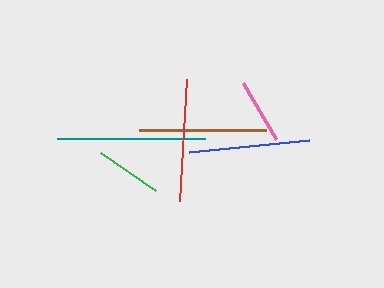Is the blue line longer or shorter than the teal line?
The teal line is longer than the blue line.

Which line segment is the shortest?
The pink line is the shortest at approximately 66 pixels.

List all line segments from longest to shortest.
From longest to shortest: teal, brown, red, blue, green, pink.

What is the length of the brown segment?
The brown segment is approximately 127 pixels long.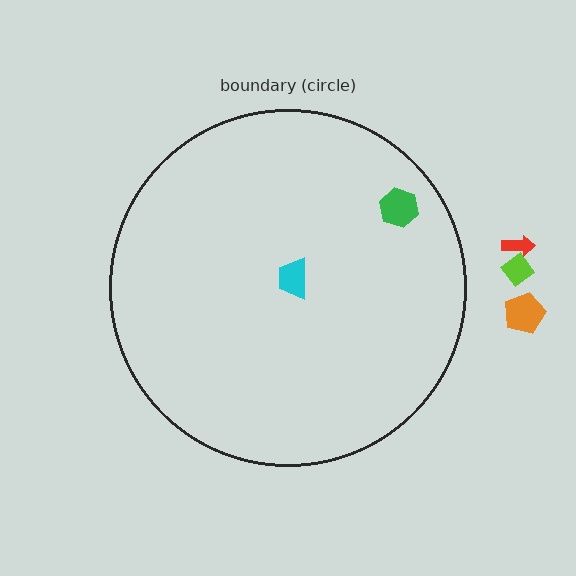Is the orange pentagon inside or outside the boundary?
Outside.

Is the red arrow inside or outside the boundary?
Outside.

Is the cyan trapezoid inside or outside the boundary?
Inside.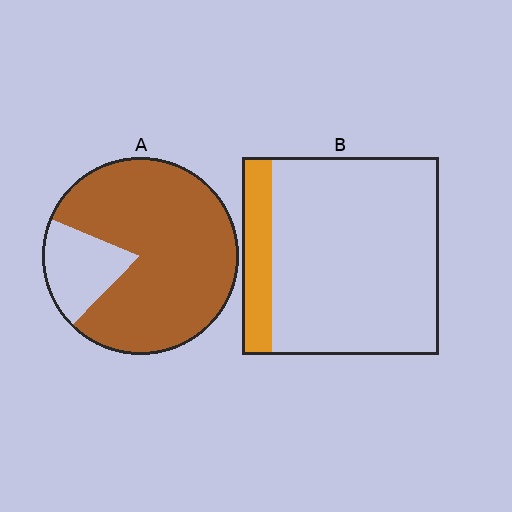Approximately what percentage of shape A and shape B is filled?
A is approximately 80% and B is approximately 15%.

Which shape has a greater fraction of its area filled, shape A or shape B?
Shape A.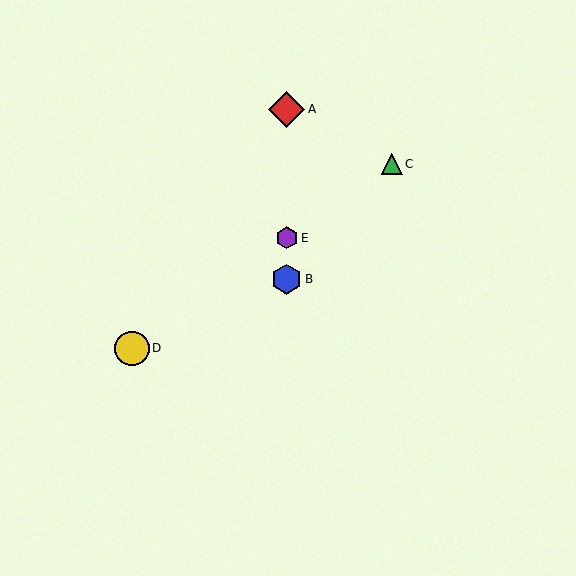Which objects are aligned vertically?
Objects A, B, E are aligned vertically.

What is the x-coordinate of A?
Object A is at x≈287.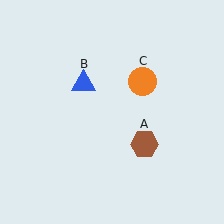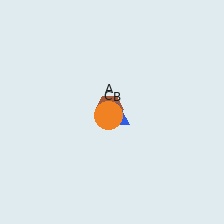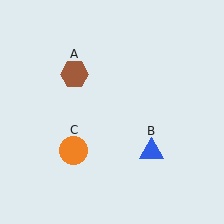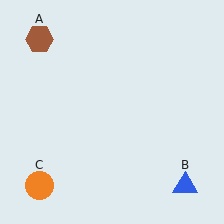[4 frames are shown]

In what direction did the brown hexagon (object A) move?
The brown hexagon (object A) moved up and to the left.